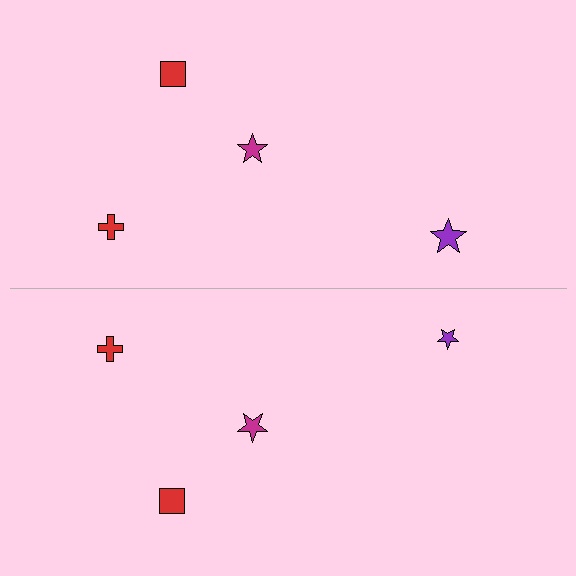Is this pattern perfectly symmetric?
No, the pattern is not perfectly symmetric. The purple star on the bottom side has a different size than its mirror counterpart.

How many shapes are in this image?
There are 8 shapes in this image.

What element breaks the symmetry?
The purple star on the bottom side has a different size than its mirror counterpart.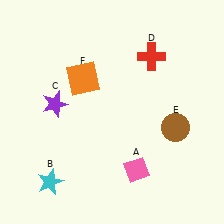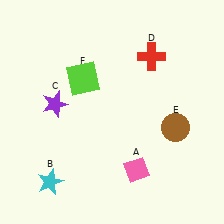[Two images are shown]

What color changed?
The square (F) changed from orange in Image 1 to lime in Image 2.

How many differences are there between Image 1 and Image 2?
There is 1 difference between the two images.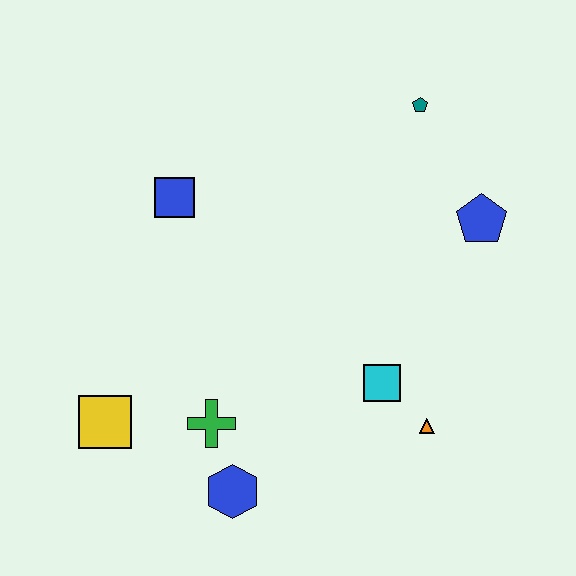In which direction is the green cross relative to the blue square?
The green cross is below the blue square.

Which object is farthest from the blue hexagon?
The teal pentagon is farthest from the blue hexagon.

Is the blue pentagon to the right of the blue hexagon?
Yes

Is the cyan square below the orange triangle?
No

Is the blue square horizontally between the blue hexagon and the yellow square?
Yes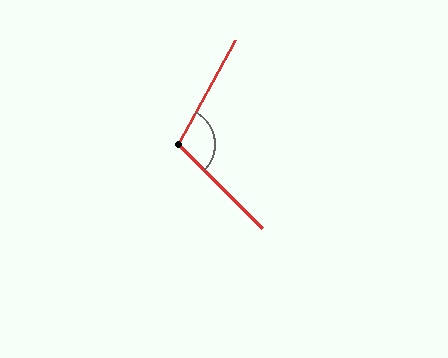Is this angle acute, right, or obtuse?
It is obtuse.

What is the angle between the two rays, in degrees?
Approximately 106 degrees.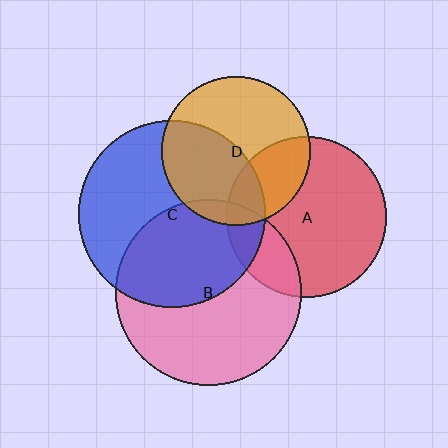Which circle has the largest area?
Circle C (blue).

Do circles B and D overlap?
Yes.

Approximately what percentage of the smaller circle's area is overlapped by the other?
Approximately 5%.